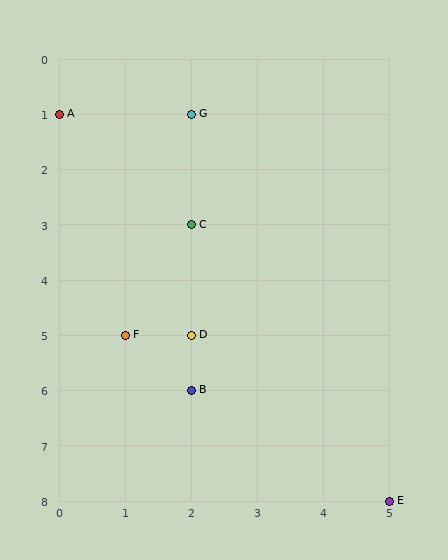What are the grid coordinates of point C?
Point C is at grid coordinates (2, 3).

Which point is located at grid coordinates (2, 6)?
Point B is at (2, 6).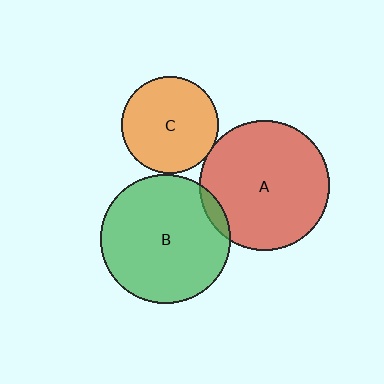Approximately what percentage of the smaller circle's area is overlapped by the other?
Approximately 5%.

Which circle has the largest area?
Circle A (red).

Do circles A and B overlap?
Yes.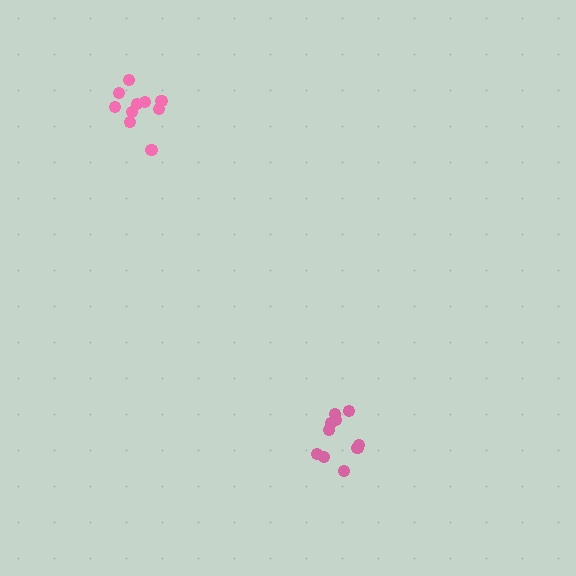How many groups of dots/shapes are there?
There are 2 groups.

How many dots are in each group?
Group 1: 10 dots, Group 2: 10 dots (20 total).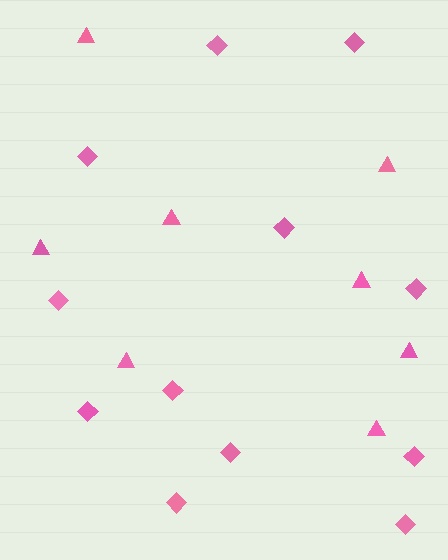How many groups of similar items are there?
There are 2 groups: one group of triangles (8) and one group of diamonds (12).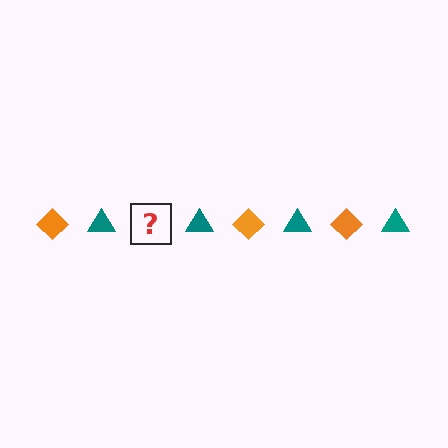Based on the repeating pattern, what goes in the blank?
The blank should be an orange diamond.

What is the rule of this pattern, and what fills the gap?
The rule is that the pattern alternates between orange diamond and teal triangle. The gap should be filled with an orange diamond.